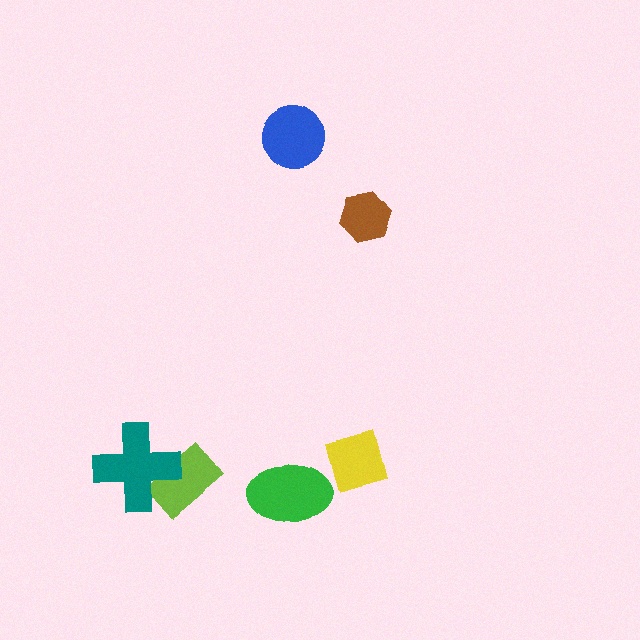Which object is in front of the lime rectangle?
The teal cross is in front of the lime rectangle.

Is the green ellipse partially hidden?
No, no other shape covers it.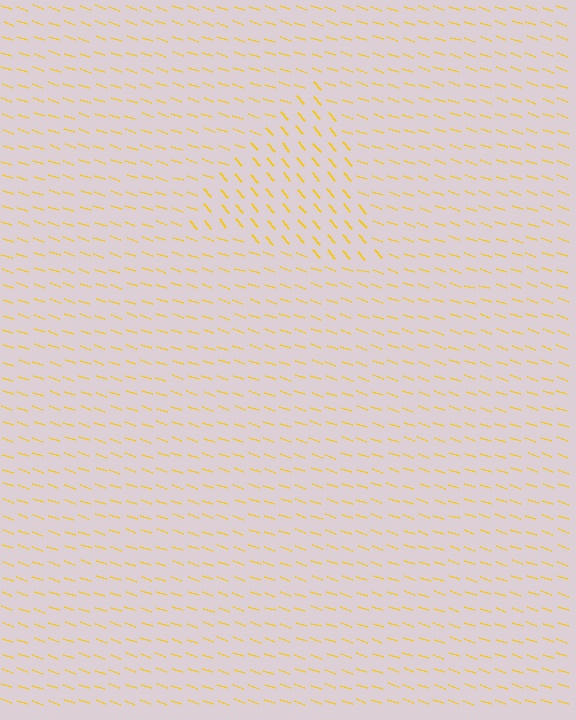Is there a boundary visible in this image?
Yes, there is a texture boundary formed by a change in line orientation.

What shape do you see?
I see a triangle.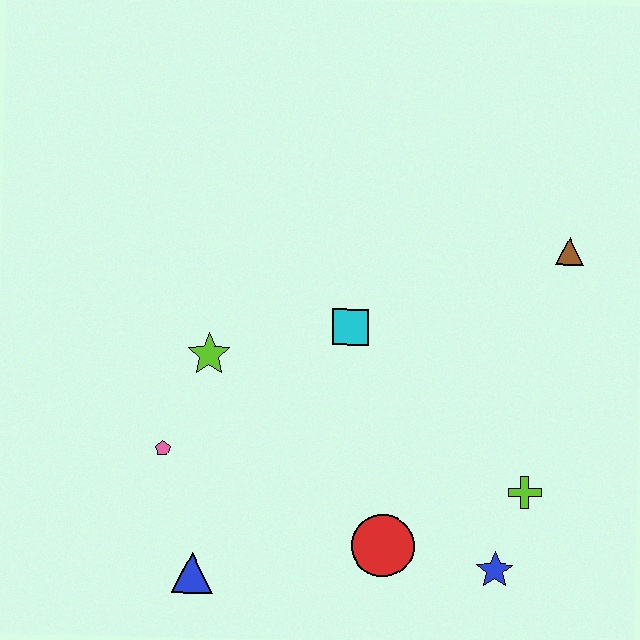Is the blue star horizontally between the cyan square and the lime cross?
Yes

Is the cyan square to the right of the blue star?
No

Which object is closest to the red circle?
The blue star is closest to the red circle.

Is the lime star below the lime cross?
No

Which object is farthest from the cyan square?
The blue triangle is farthest from the cyan square.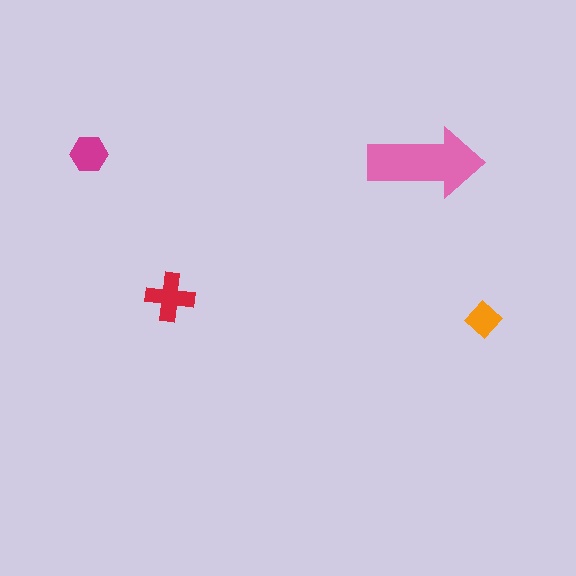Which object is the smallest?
The orange diamond.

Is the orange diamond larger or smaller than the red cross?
Smaller.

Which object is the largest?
The pink arrow.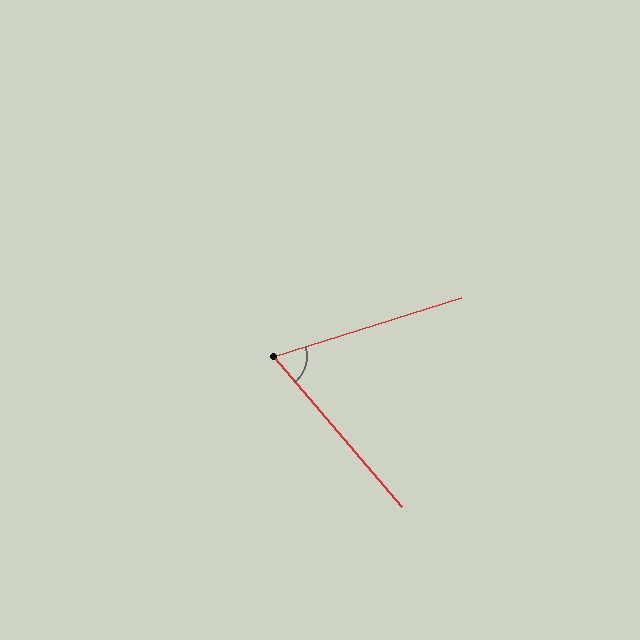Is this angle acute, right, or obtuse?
It is acute.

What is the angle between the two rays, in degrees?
Approximately 67 degrees.